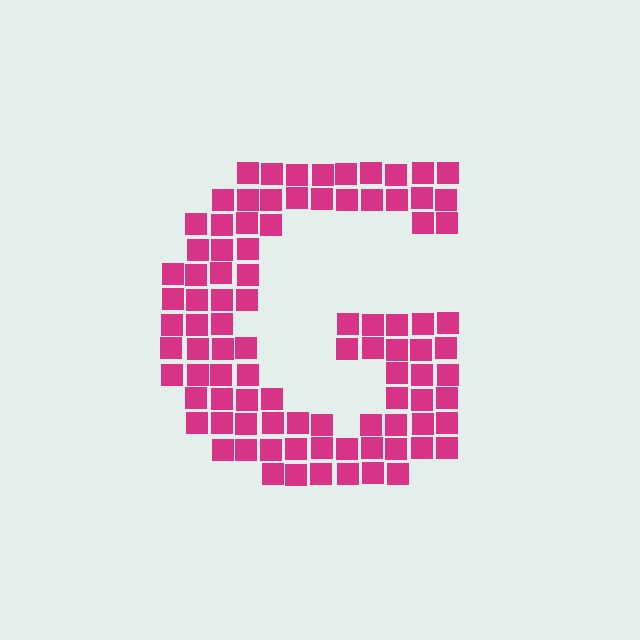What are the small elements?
The small elements are squares.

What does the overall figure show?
The overall figure shows the letter G.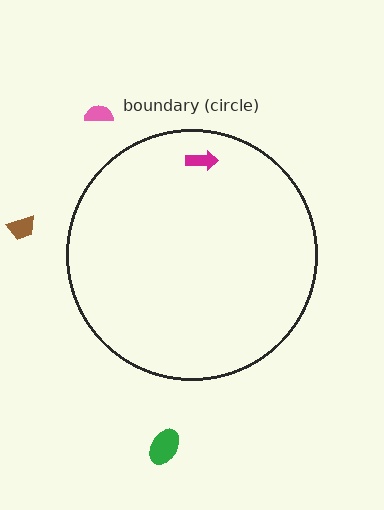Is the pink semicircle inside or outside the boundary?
Outside.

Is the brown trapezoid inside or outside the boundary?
Outside.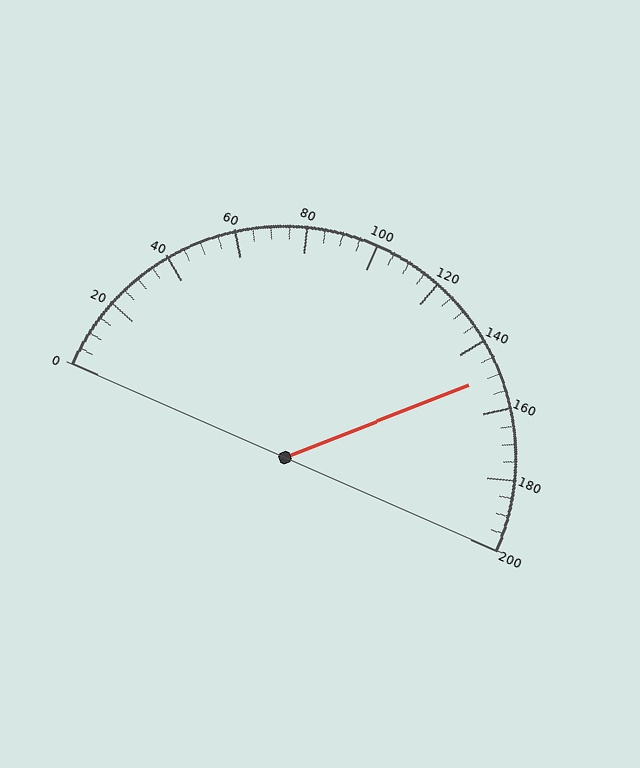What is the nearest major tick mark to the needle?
The nearest major tick mark is 160.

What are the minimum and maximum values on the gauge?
The gauge ranges from 0 to 200.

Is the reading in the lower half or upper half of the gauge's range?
The reading is in the upper half of the range (0 to 200).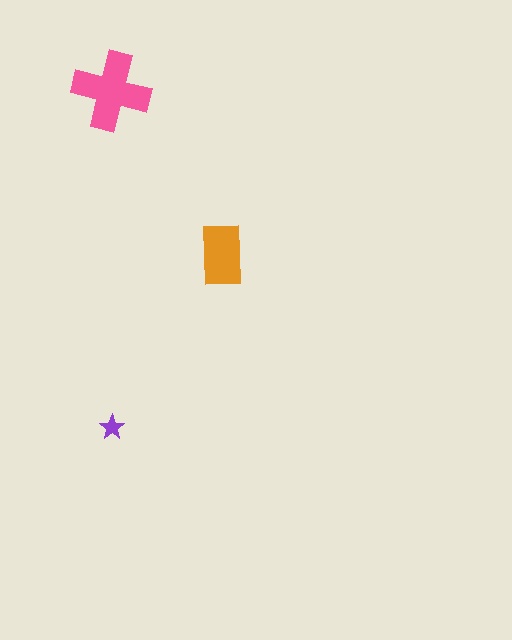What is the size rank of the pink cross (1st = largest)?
1st.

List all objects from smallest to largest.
The purple star, the orange rectangle, the pink cross.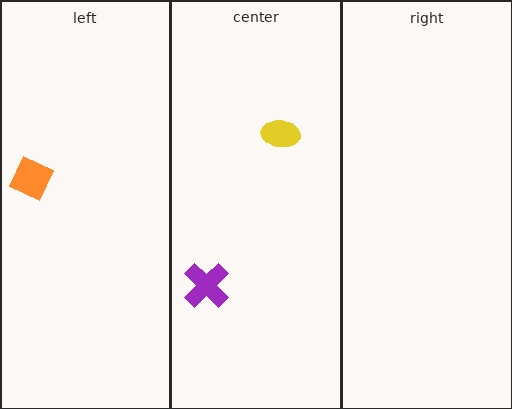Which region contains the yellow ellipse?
The center region.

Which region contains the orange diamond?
The left region.